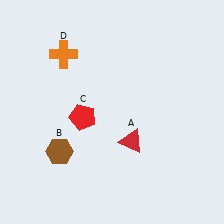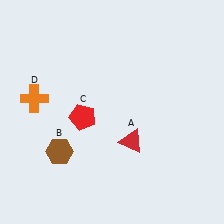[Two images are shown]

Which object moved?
The orange cross (D) moved down.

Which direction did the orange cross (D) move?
The orange cross (D) moved down.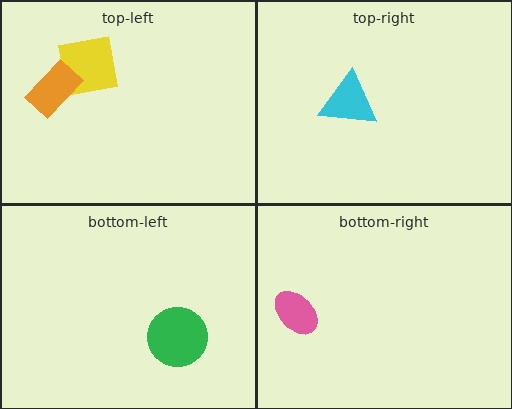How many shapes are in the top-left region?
2.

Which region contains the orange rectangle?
The top-left region.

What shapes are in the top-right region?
The cyan triangle.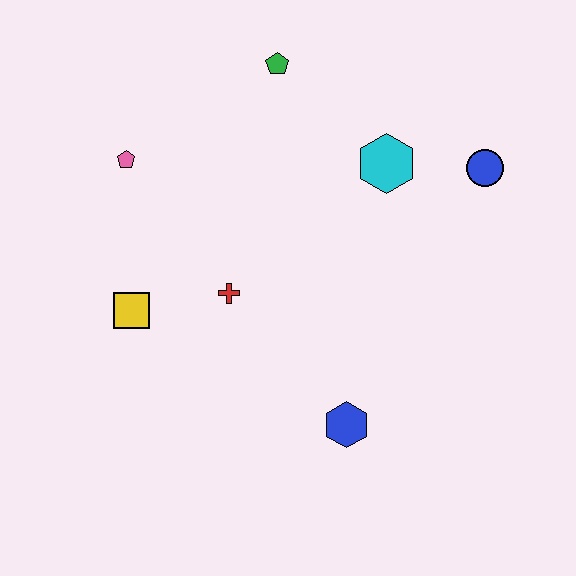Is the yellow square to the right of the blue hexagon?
No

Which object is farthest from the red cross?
The blue circle is farthest from the red cross.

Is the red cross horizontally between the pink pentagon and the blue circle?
Yes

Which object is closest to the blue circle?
The cyan hexagon is closest to the blue circle.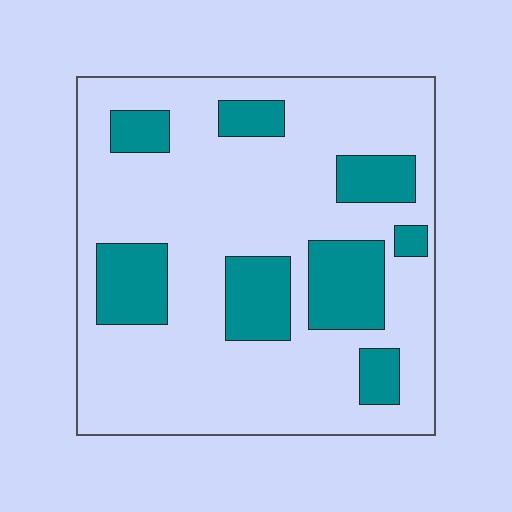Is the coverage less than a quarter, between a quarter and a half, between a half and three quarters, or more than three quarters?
Less than a quarter.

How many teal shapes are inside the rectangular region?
8.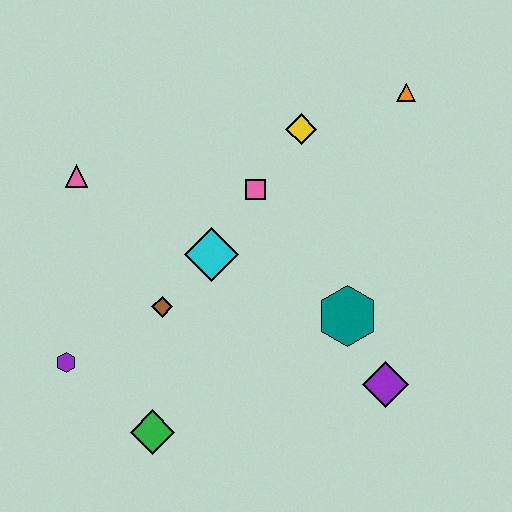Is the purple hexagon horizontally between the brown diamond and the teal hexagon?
No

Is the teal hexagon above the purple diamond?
Yes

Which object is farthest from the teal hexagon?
The pink triangle is farthest from the teal hexagon.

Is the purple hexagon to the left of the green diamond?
Yes